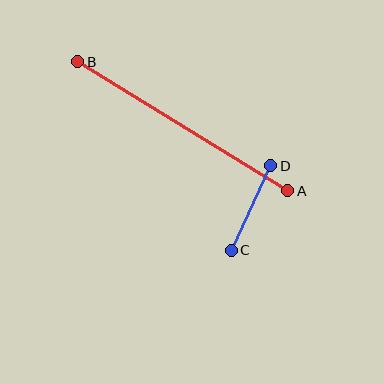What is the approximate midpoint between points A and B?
The midpoint is at approximately (183, 126) pixels.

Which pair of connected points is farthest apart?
Points A and B are farthest apart.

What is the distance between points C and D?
The distance is approximately 94 pixels.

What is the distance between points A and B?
The distance is approximately 247 pixels.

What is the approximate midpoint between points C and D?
The midpoint is at approximately (251, 208) pixels.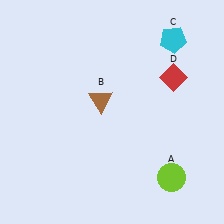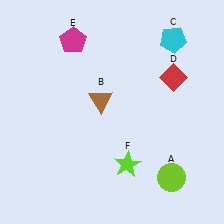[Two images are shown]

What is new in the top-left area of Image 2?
A magenta pentagon (E) was added in the top-left area of Image 2.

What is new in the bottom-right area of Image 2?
A lime star (F) was added in the bottom-right area of Image 2.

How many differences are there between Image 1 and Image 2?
There are 2 differences between the two images.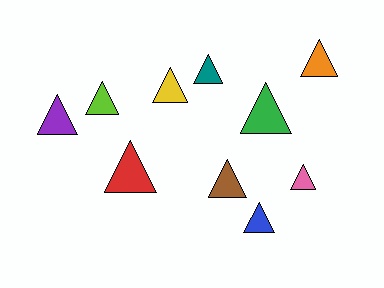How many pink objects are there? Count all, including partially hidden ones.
There is 1 pink object.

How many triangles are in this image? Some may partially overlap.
There are 10 triangles.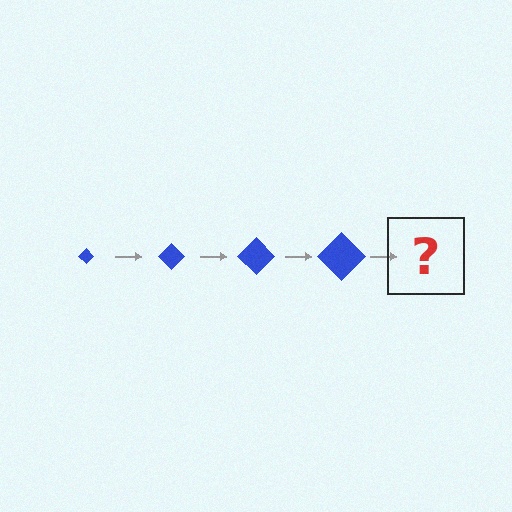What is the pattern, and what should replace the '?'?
The pattern is that the diamond gets progressively larger each step. The '?' should be a blue diamond, larger than the previous one.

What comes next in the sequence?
The next element should be a blue diamond, larger than the previous one.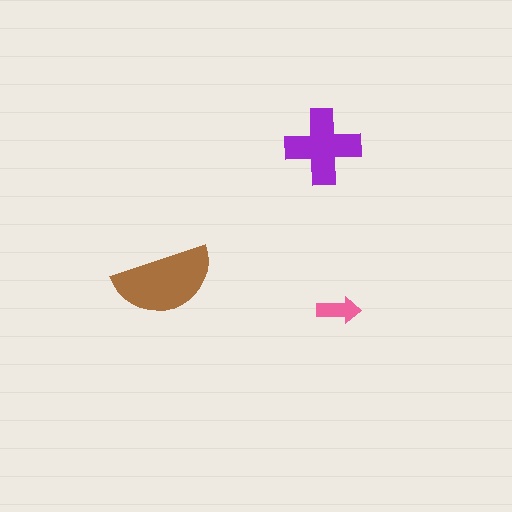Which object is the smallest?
The pink arrow.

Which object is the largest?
The brown semicircle.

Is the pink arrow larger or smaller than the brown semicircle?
Smaller.